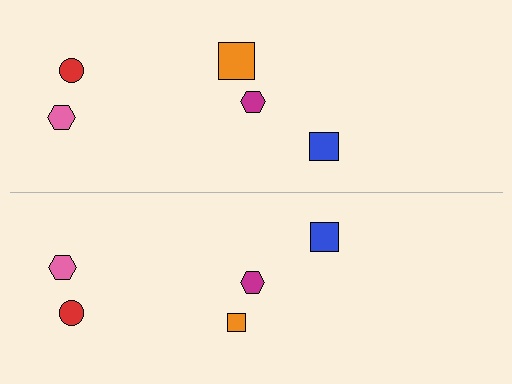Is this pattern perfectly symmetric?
No, the pattern is not perfectly symmetric. The orange square on the bottom side has a different size than its mirror counterpart.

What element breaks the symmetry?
The orange square on the bottom side has a different size than its mirror counterpart.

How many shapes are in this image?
There are 10 shapes in this image.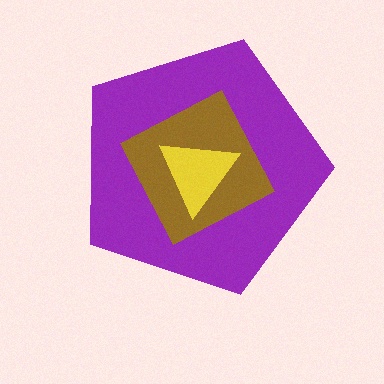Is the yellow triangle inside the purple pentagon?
Yes.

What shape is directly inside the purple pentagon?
The brown diamond.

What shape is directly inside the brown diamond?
The yellow triangle.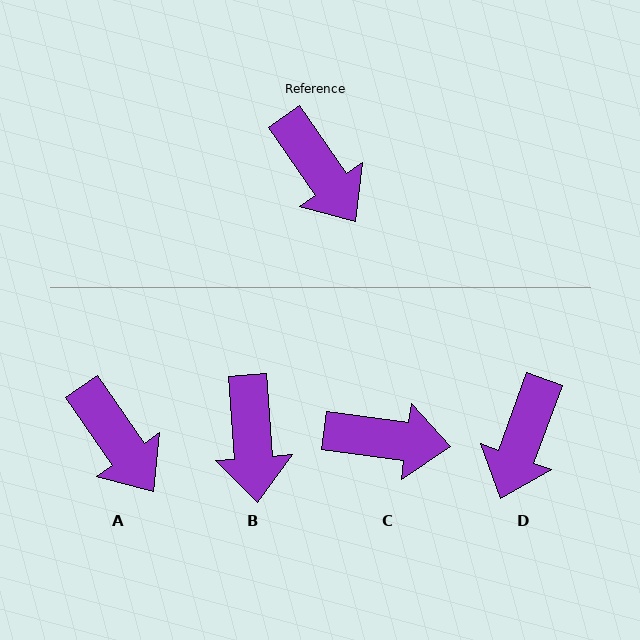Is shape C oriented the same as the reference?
No, it is off by about 48 degrees.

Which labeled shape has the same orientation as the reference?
A.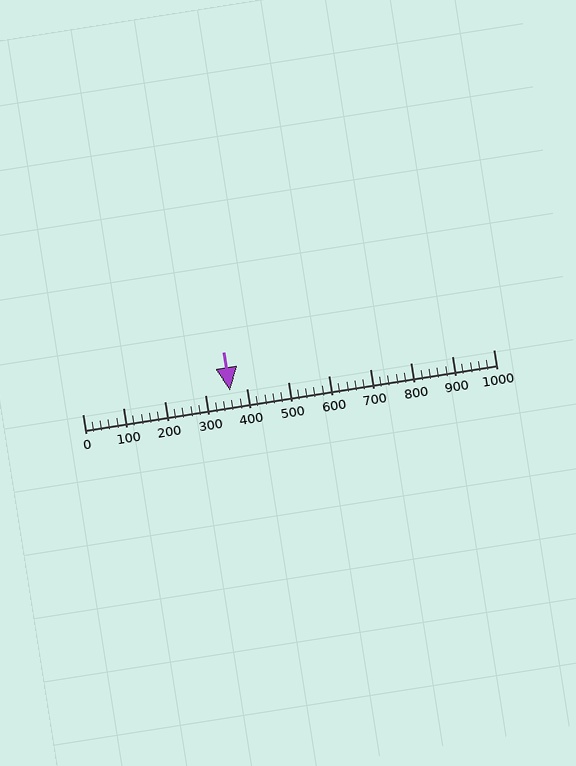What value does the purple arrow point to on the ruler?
The purple arrow points to approximately 360.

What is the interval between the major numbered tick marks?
The major tick marks are spaced 100 units apart.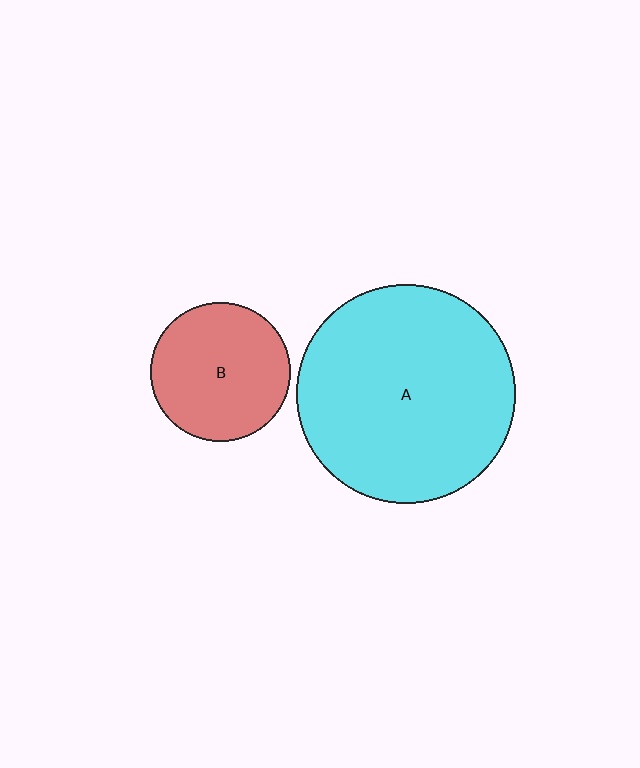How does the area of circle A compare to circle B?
Approximately 2.5 times.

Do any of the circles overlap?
No, none of the circles overlap.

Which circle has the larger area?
Circle A (cyan).